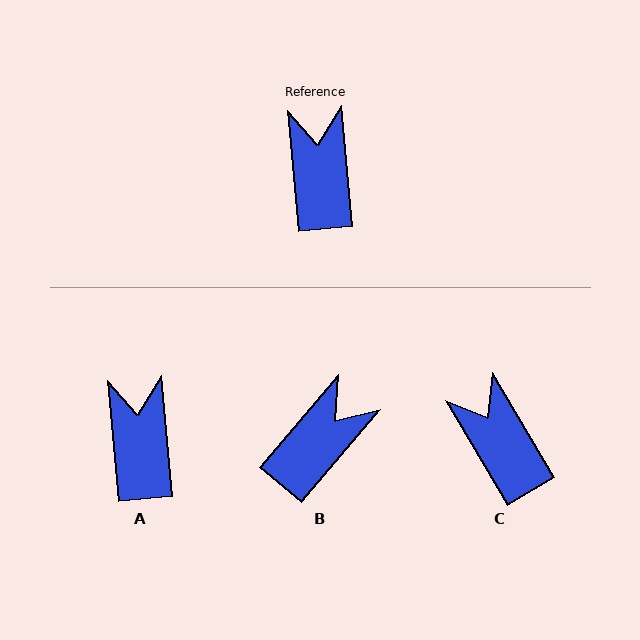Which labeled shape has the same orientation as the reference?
A.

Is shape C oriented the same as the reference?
No, it is off by about 25 degrees.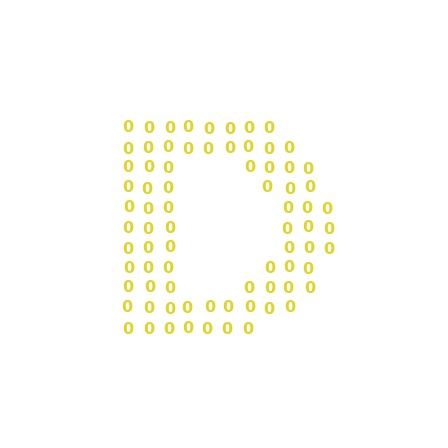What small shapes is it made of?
It is made of small digit 0's.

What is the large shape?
The large shape is the letter D.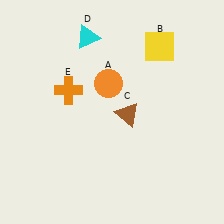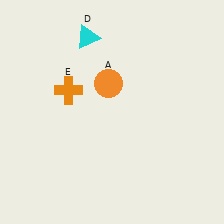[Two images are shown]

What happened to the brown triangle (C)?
The brown triangle (C) was removed in Image 2. It was in the bottom-right area of Image 1.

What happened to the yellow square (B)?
The yellow square (B) was removed in Image 2. It was in the top-right area of Image 1.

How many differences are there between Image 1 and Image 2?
There are 2 differences between the two images.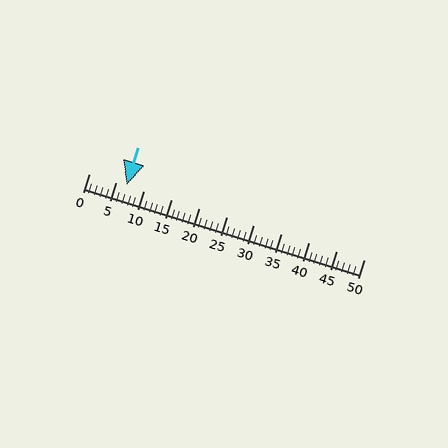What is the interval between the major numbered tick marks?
The major tick marks are spaced 5 units apart.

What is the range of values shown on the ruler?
The ruler shows values from 0 to 50.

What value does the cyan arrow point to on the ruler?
The cyan arrow points to approximately 7.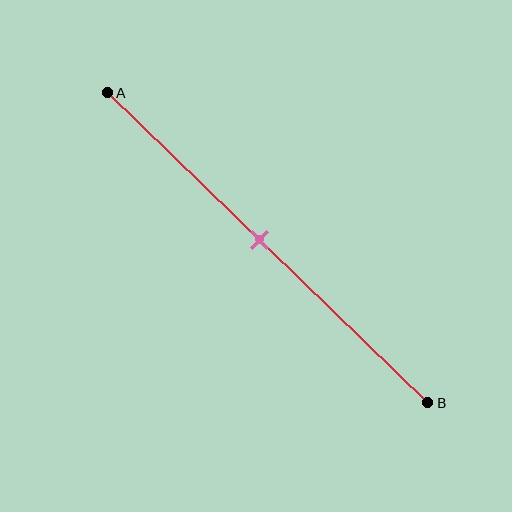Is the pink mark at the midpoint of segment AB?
Yes, the mark is approximately at the midpoint.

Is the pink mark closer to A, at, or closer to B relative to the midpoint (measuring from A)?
The pink mark is approximately at the midpoint of segment AB.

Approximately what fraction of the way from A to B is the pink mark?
The pink mark is approximately 50% of the way from A to B.